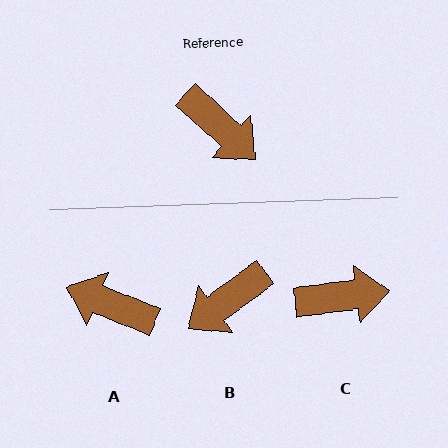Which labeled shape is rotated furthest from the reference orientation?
A, about 159 degrees away.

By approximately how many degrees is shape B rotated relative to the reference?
Approximately 101 degrees clockwise.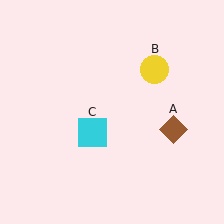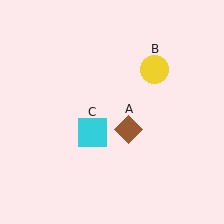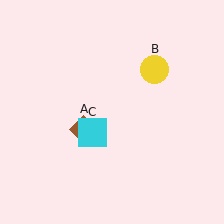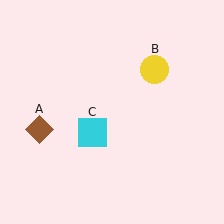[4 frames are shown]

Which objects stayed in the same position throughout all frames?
Yellow circle (object B) and cyan square (object C) remained stationary.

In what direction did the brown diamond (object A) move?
The brown diamond (object A) moved left.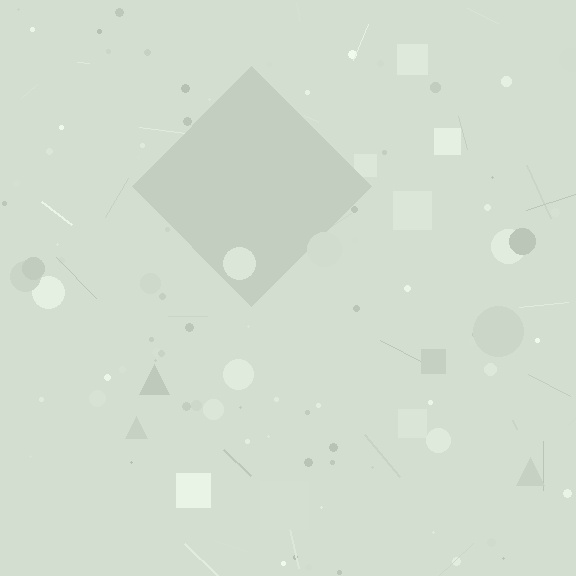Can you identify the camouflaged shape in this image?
The camouflaged shape is a diamond.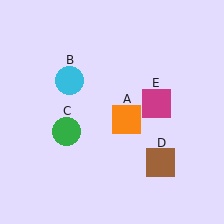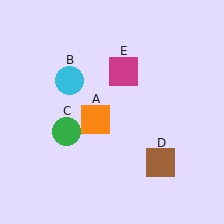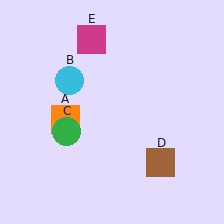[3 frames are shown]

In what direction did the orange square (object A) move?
The orange square (object A) moved left.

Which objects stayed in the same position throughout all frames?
Cyan circle (object B) and green circle (object C) and brown square (object D) remained stationary.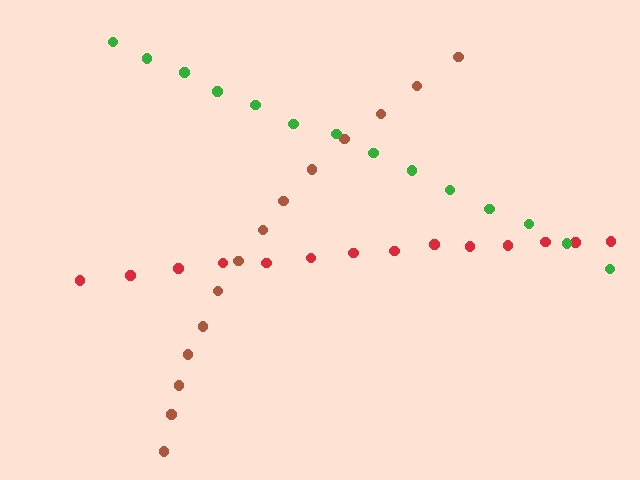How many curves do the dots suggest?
There are 3 distinct paths.